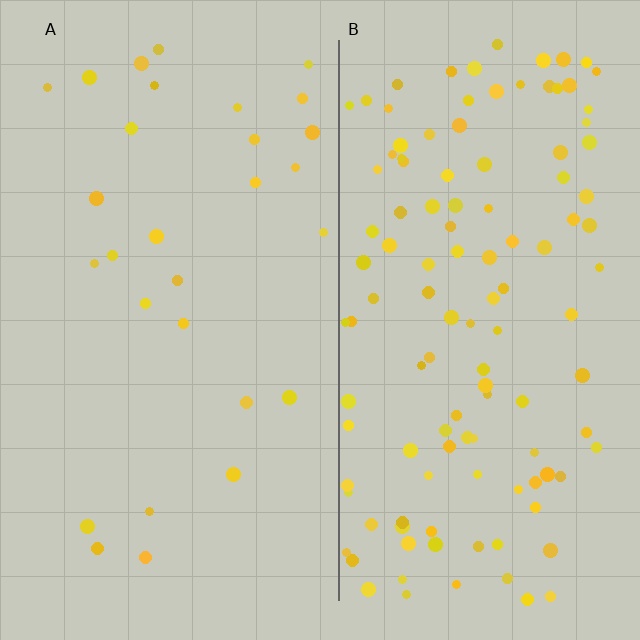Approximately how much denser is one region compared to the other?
Approximately 4.2× — region B over region A.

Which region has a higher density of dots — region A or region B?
B (the right).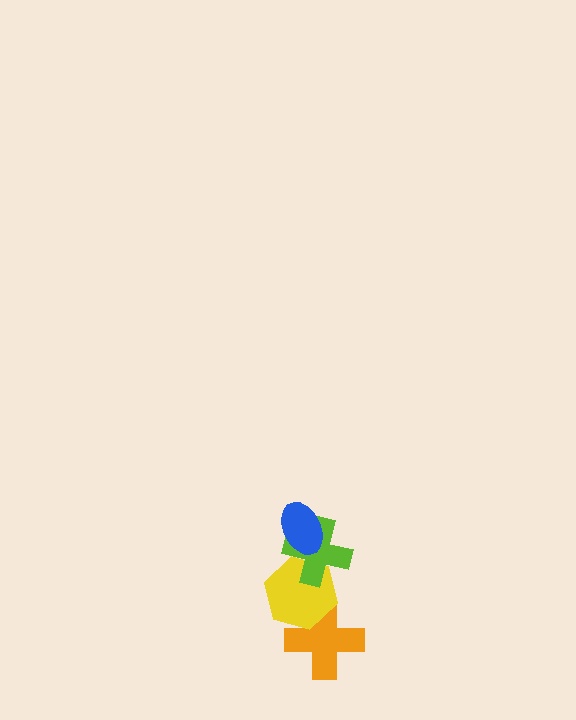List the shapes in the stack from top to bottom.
From top to bottom: the blue ellipse, the lime cross, the yellow hexagon, the orange cross.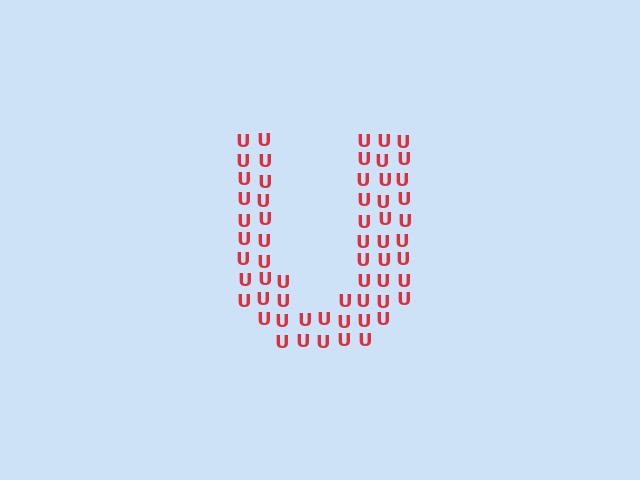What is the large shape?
The large shape is the letter U.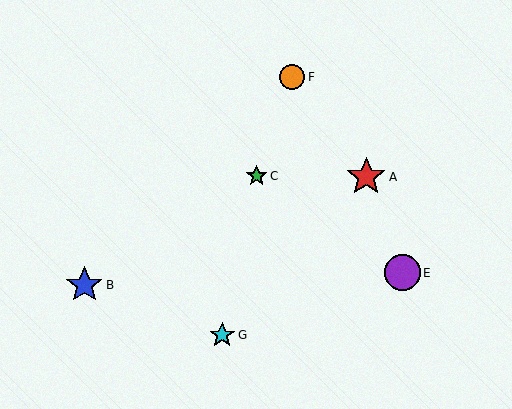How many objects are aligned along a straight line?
3 objects (C, D, E) are aligned along a straight line.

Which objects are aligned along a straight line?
Objects C, D, E are aligned along a straight line.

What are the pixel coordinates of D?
Object D is at (397, 269).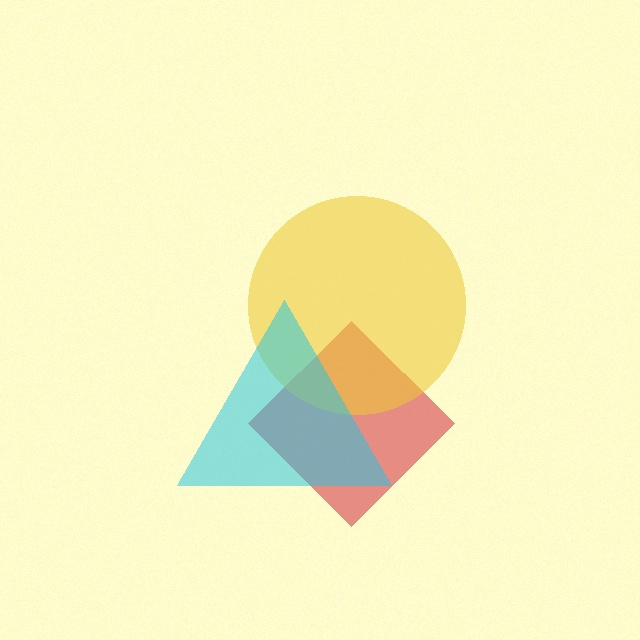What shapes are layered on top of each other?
The layered shapes are: a red diamond, a yellow circle, a cyan triangle.